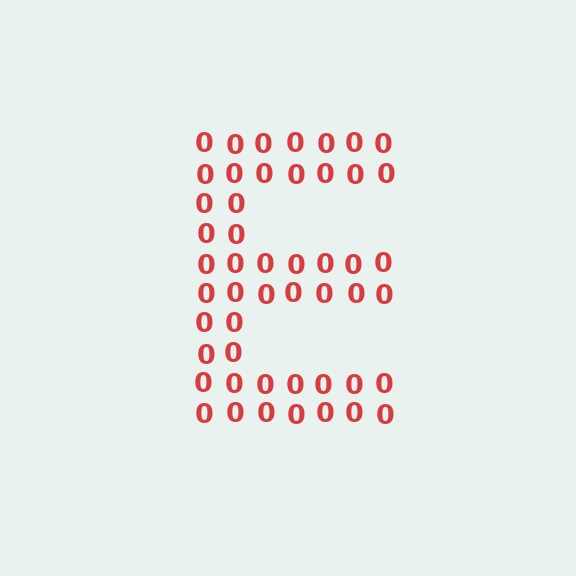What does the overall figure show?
The overall figure shows the letter E.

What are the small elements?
The small elements are digit 0's.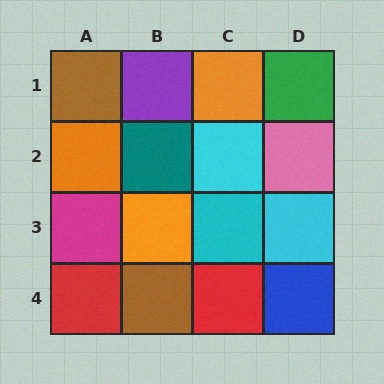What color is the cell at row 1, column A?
Brown.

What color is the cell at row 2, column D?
Pink.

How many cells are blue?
1 cell is blue.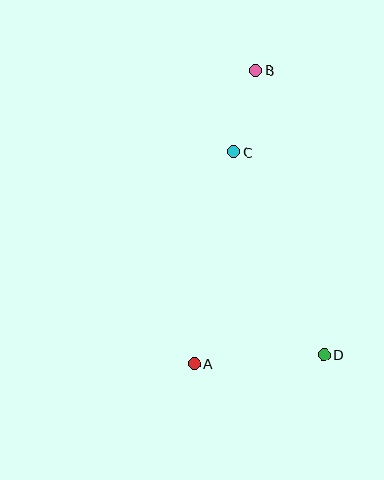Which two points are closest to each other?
Points B and C are closest to each other.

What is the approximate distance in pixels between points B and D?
The distance between B and D is approximately 293 pixels.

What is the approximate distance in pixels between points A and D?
The distance between A and D is approximately 130 pixels.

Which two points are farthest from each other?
Points A and B are farthest from each other.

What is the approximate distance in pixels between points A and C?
The distance between A and C is approximately 216 pixels.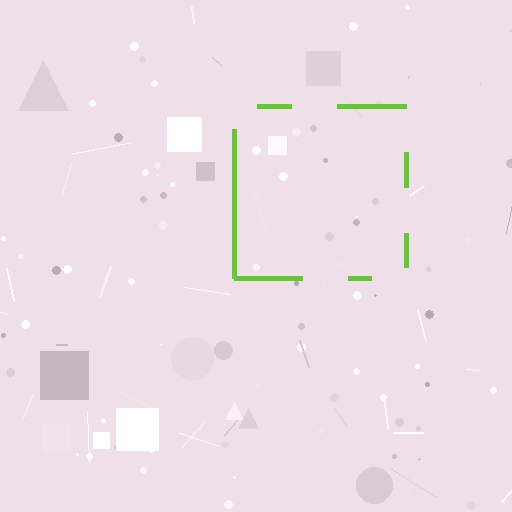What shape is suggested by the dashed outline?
The dashed outline suggests a square.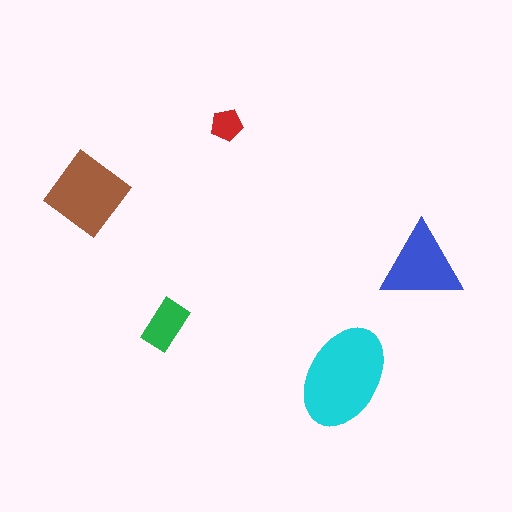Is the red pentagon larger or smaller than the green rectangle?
Smaller.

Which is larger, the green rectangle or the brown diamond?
The brown diamond.